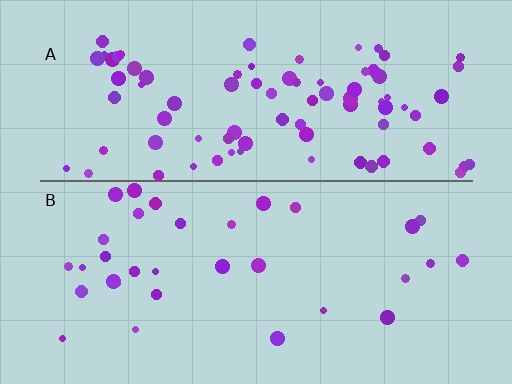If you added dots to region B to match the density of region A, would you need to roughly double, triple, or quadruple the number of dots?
Approximately triple.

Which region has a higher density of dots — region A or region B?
A (the top).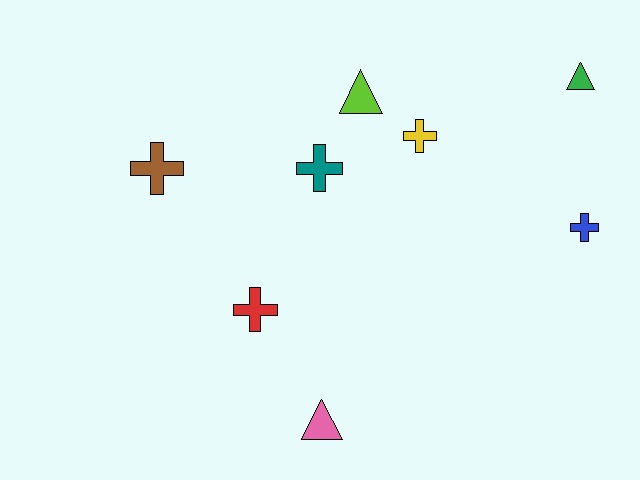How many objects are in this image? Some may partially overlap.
There are 8 objects.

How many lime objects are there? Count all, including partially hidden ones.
There is 1 lime object.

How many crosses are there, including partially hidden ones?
There are 5 crosses.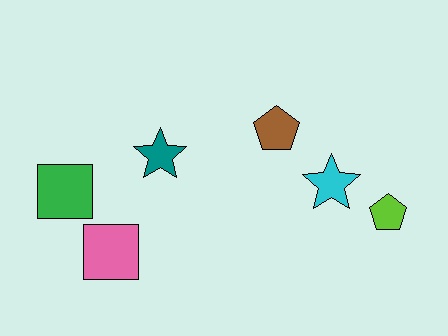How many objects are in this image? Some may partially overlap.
There are 6 objects.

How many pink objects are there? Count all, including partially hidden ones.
There is 1 pink object.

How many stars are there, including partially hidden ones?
There are 2 stars.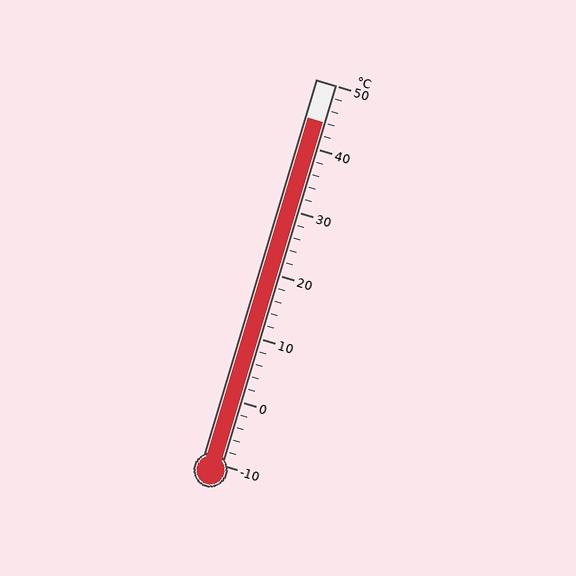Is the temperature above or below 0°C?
The temperature is above 0°C.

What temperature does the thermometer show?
The thermometer shows approximately 44°C.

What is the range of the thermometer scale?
The thermometer scale ranges from -10°C to 50°C.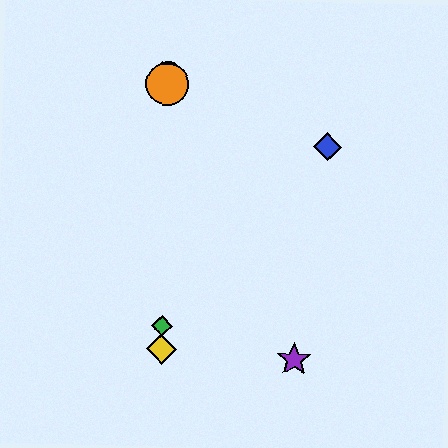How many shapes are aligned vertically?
4 shapes (the red circle, the green diamond, the yellow diamond, the orange circle) are aligned vertically.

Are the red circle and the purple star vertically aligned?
No, the red circle is at x≈168 and the purple star is at x≈294.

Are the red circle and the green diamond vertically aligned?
Yes, both are at x≈168.